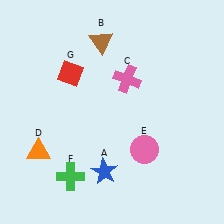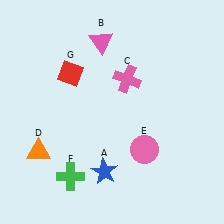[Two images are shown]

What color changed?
The triangle (B) changed from brown in Image 1 to pink in Image 2.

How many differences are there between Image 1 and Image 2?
There is 1 difference between the two images.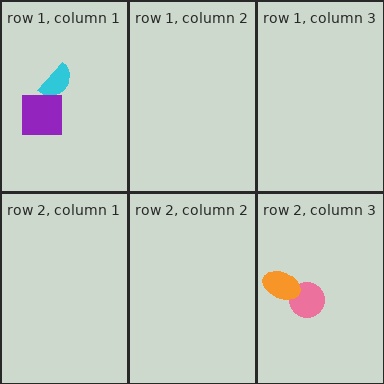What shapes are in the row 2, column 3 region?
The pink circle, the orange ellipse.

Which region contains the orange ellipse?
The row 2, column 3 region.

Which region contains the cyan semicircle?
The row 1, column 1 region.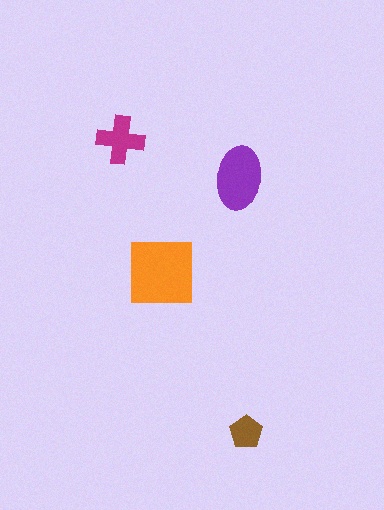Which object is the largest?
The orange square.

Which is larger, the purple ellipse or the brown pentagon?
The purple ellipse.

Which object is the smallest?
The brown pentagon.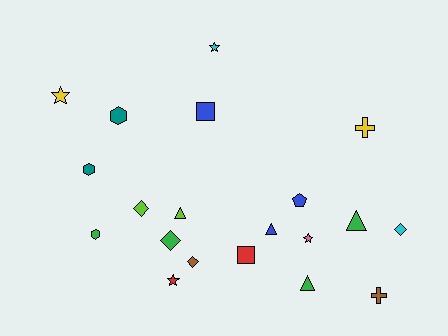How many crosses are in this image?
There are 2 crosses.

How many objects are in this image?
There are 20 objects.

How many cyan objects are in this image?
There are 2 cyan objects.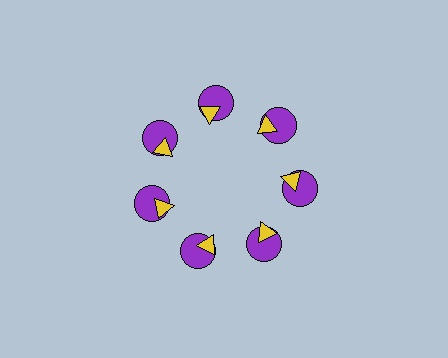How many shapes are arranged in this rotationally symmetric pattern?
There are 14 shapes, arranged in 7 groups of 2.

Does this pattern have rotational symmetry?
Yes, this pattern has 7-fold rotational symmetry. It looks the same after rotating 51 degrees around the center.